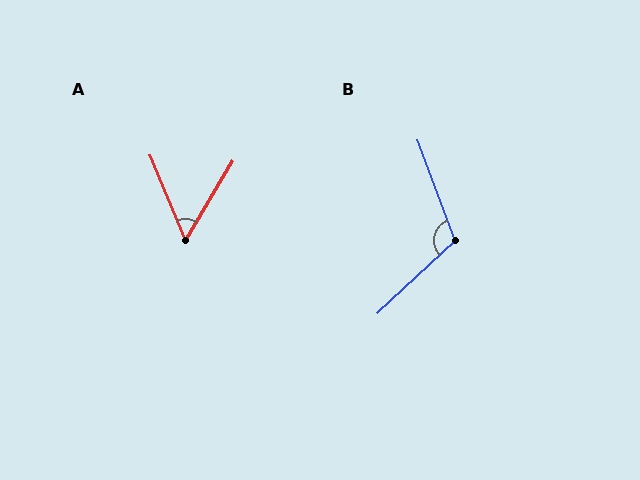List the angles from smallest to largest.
A (54°), B (112°).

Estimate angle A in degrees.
Approximately 54 degrees.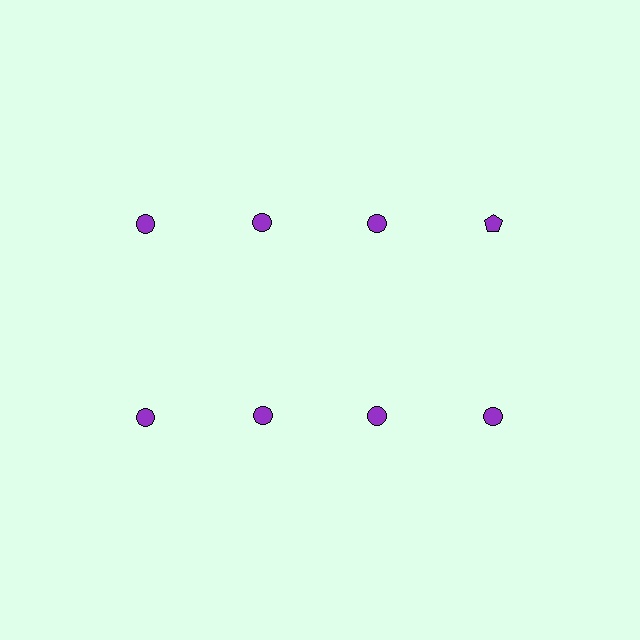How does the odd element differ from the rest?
It has a different shape: pentagon instead of circle.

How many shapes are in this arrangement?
There are 8 shapes arranged in a grid pattern.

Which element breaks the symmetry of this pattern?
The purple pentagon in the top row, second from right column breaks the symmetry. All other shapes are purple circles.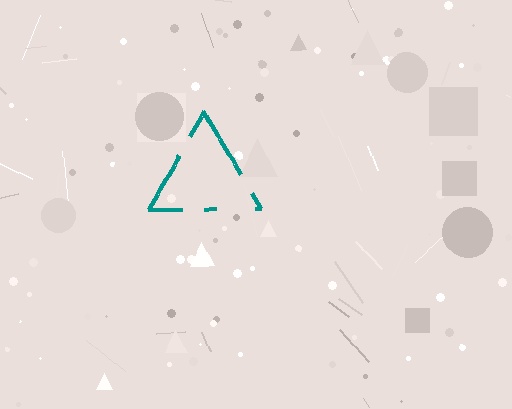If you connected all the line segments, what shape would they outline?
They would outline a triangle.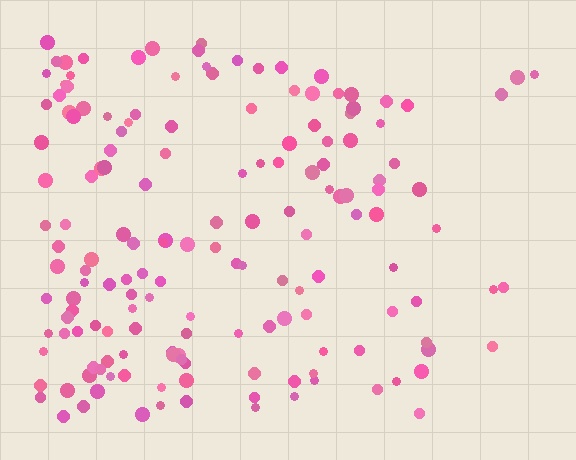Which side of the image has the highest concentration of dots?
The left.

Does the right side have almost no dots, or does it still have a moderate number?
Still a moderate number, just noticeably fewer than the left.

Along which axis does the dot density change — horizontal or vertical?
Horizontal.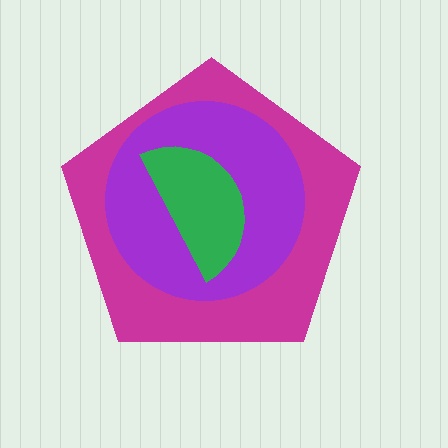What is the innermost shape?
The green semicircle.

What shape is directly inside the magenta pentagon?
The purple circle.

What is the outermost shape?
The magenta pentagon.